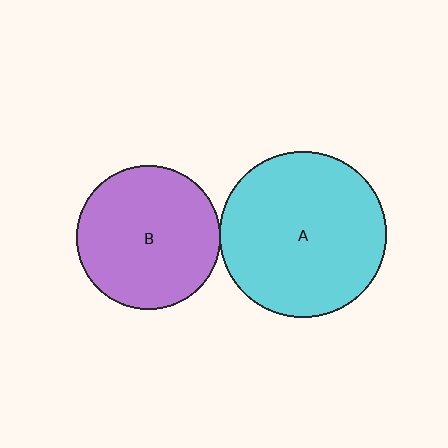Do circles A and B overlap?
Yes.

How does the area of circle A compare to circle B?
Approximately 1.3 times.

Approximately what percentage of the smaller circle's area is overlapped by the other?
Approximately 5%.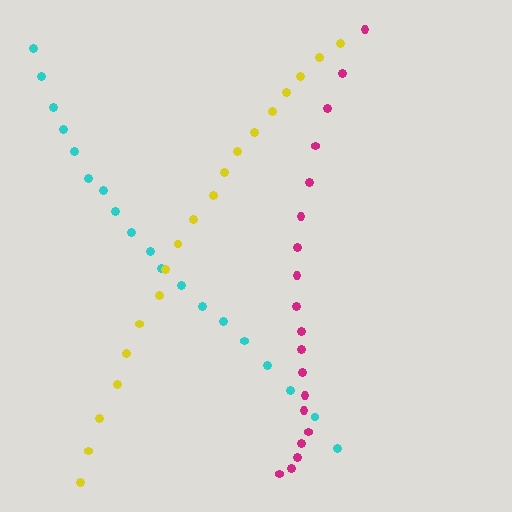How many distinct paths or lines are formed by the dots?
There are 3 distinct paths.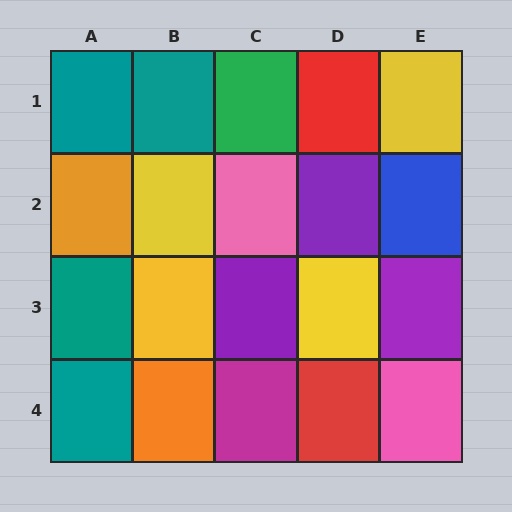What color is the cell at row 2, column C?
Pink.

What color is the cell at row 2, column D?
Purple.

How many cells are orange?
2 cells are orange.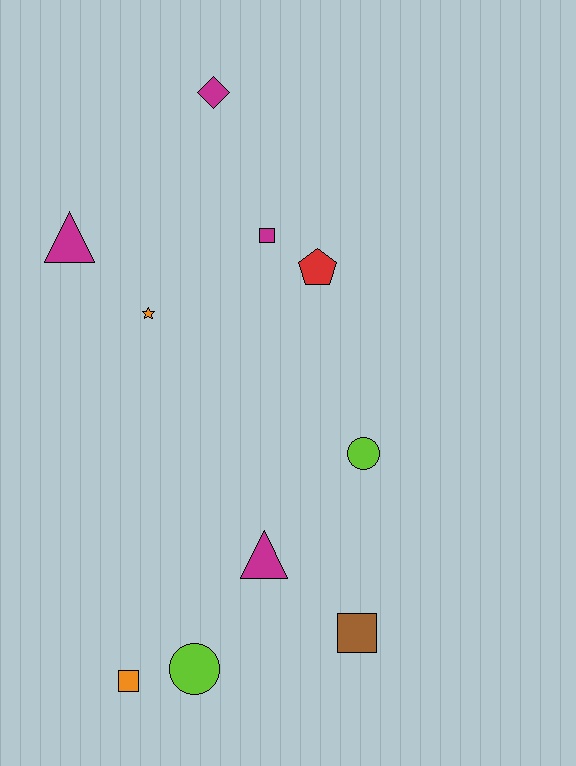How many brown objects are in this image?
There is 1 brown object.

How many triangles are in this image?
There are 2 triangles.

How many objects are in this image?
There are 10 objects.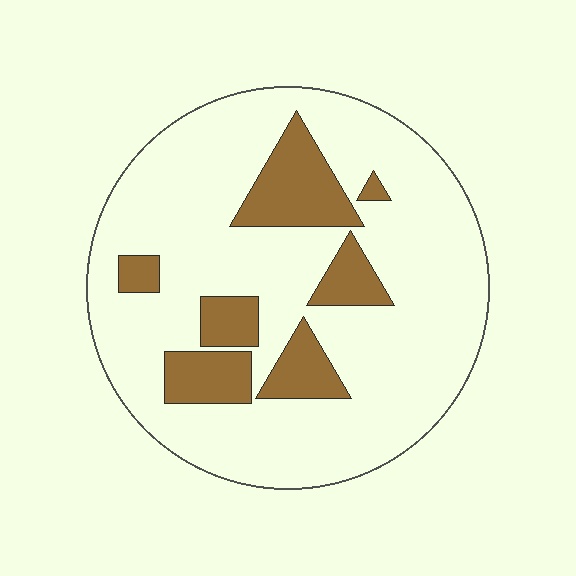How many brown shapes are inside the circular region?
7.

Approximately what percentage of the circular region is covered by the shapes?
Approximately 20%.